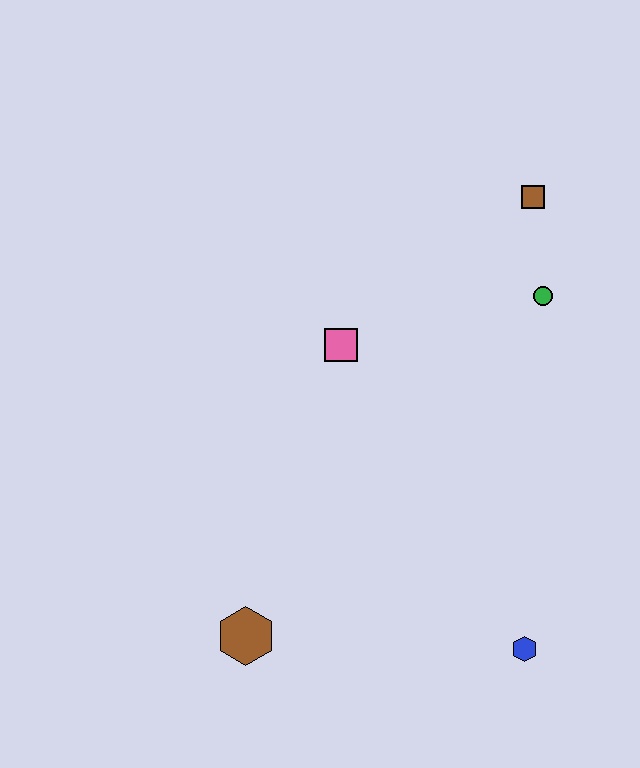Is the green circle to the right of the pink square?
Yes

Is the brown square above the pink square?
Yes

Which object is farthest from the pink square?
The blue hexagon is farthest from the pink square.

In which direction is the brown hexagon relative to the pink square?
The brown hexagon is below the pink square.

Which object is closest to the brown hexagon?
The blue hexagon is closest to the brown hexagon.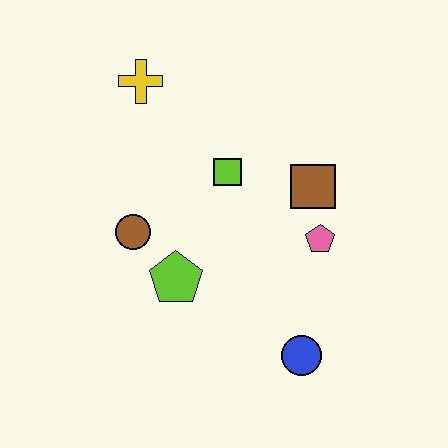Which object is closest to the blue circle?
The pink pentagon is closest to the blue circle.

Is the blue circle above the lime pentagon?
No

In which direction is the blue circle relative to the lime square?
The blue circle is below the lime square.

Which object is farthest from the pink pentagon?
The yellow cross is farthest from the pink pentagon.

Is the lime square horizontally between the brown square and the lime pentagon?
Yes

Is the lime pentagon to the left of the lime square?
Yes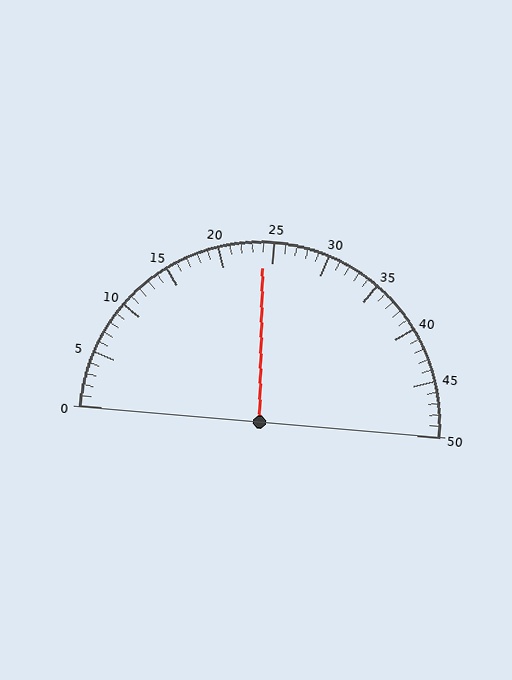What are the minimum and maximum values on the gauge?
The gauge ranges from 0 to 50.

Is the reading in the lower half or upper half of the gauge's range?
The reading is in the lower half of the range (0 to 50).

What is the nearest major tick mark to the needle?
The nearest major tick mark is 25.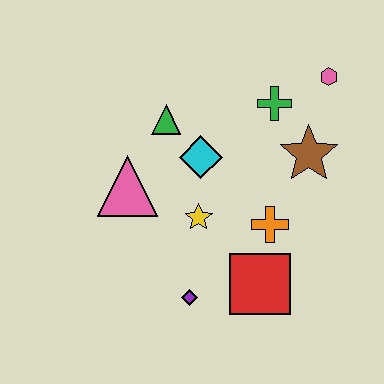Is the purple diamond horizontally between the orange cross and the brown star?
No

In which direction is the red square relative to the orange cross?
The red square is below the orange cross.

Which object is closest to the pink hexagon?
The green cross is closest to the pink hexagon.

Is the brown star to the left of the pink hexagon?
Yes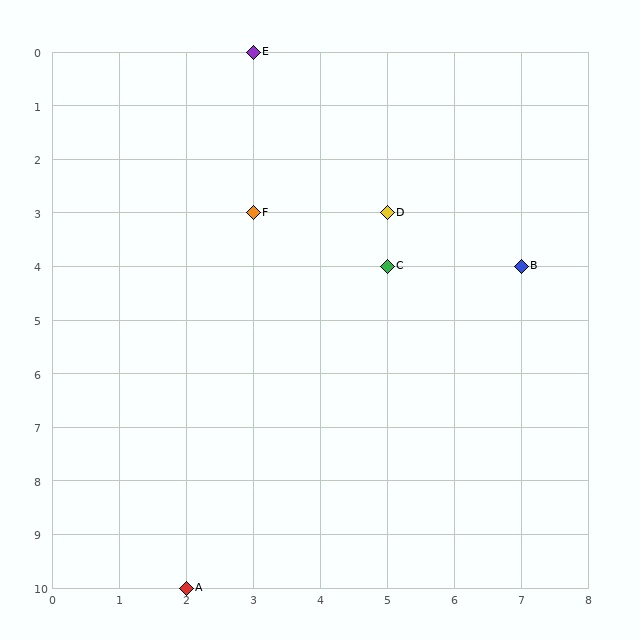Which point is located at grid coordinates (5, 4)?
Point C is at (5, 4).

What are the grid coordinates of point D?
Point D is at grid coordinates (5, 3).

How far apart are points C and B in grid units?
Points C and B are 2 columns apart.